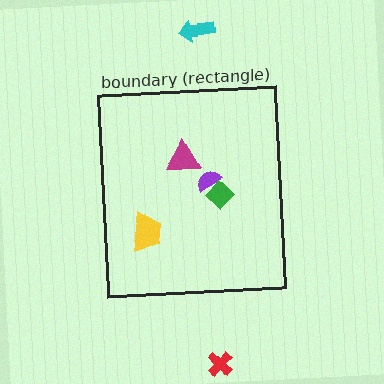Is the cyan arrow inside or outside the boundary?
Outside.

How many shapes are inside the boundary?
4 inside, 2 outside.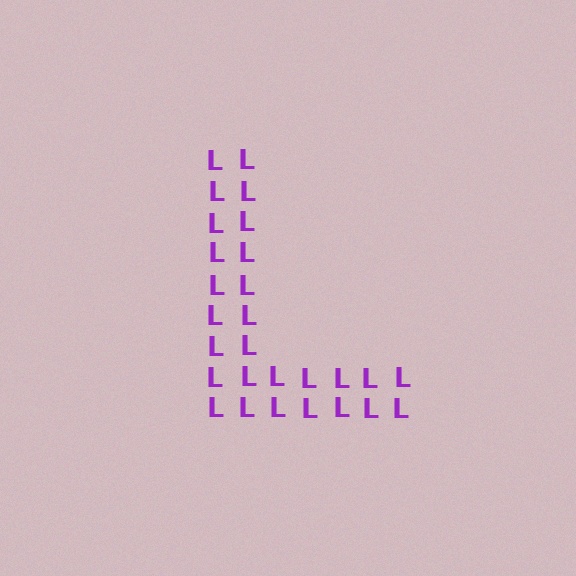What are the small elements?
The small elements are letter L's.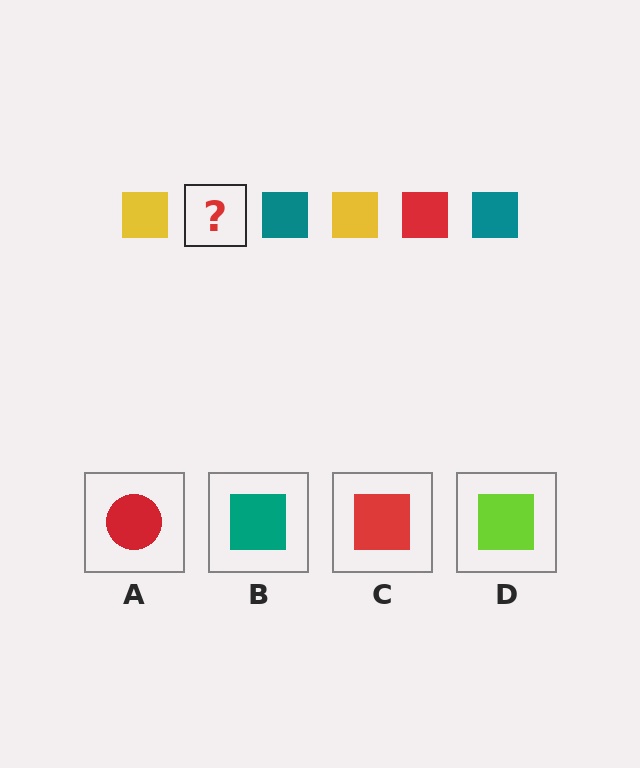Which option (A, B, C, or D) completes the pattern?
C.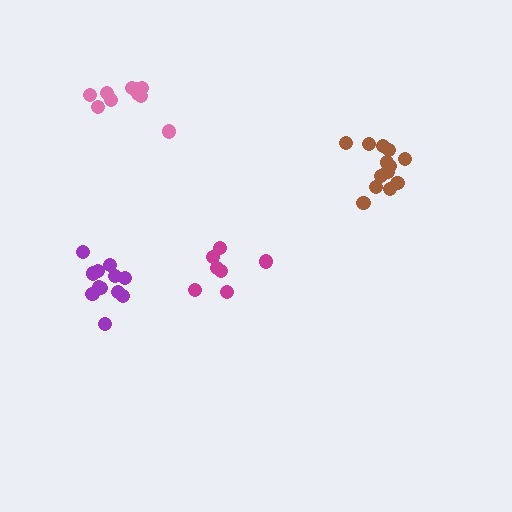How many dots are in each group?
Group 1: 11 dots, Group 2: 12 dots, Group 3: 7 dots, Group 4: 13 dots (43 total).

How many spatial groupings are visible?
There are 4 spatial groupings.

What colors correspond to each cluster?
The clusters are colored: pink, purple, magenta, brown.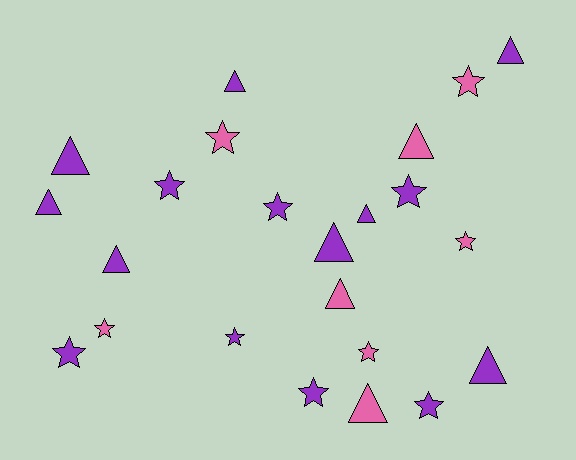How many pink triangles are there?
There are 3 pink triangles.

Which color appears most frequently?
Purple, with 15 objects.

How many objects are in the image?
There are 23 objects.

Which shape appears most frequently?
Star, with 12 objects.